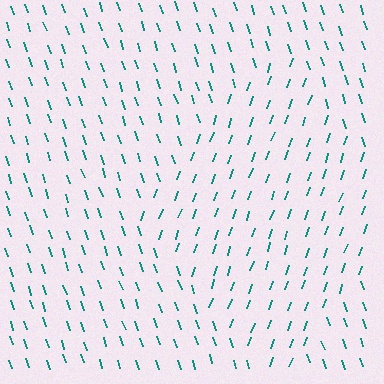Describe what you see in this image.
The image is filled with small teal line segments. A diamond region in the image has lines oriented differently from the surrounding lines, creating a visible texture boundary.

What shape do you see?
I see a diamond.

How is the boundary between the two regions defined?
The boundary is defined purely by a change in line orientation (approximately 37 degrees difference). All lines are the same color and thickness.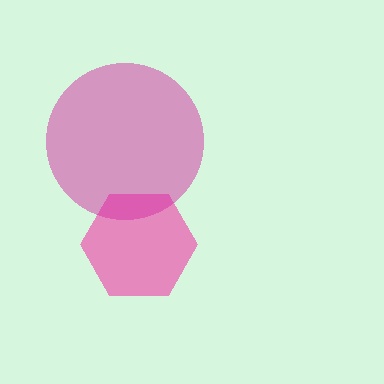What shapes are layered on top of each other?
The layered shapes are: a pink hexagon, a magenta circle.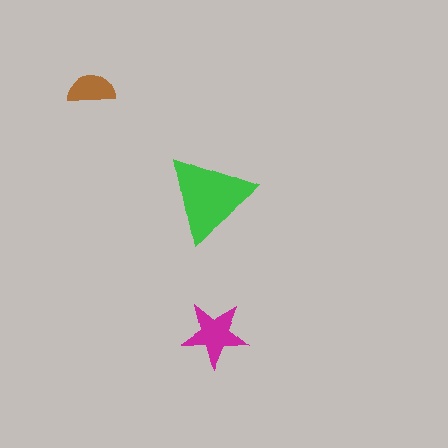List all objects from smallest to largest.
The brown semicircle, the magenta star, the green triangle.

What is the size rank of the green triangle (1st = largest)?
1st.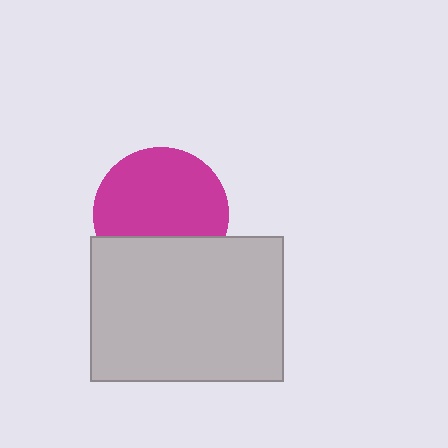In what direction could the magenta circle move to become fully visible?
The magenta circle could move up. That would shift it out from behind the light gray rectangle entirely.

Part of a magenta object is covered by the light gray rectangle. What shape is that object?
It is a circle.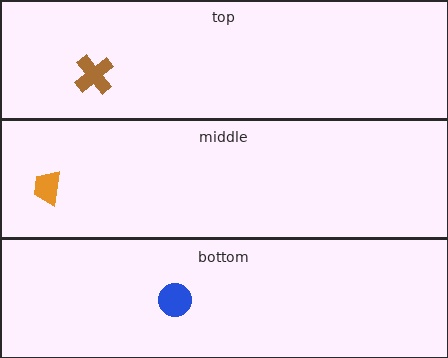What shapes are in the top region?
The brown cross.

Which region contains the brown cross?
The top region.